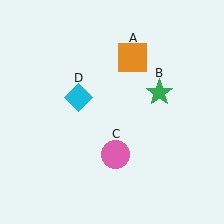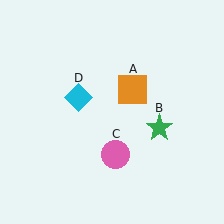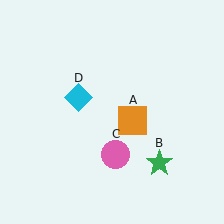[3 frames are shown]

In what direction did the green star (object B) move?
The green star (object B) moved down.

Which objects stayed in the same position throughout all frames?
Pink circle (object C) and cyan diamond (object D) remained stationary.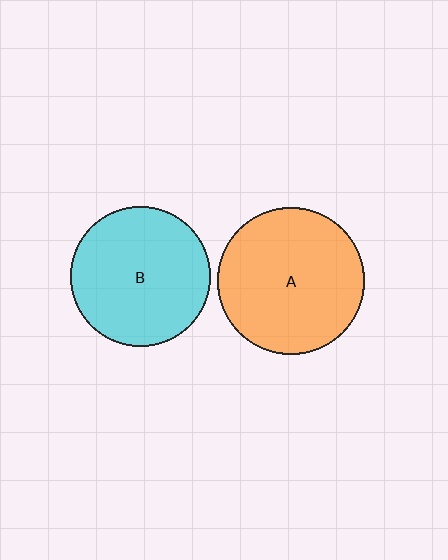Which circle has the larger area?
Circle A (orange).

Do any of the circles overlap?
No, none of the circles overlap.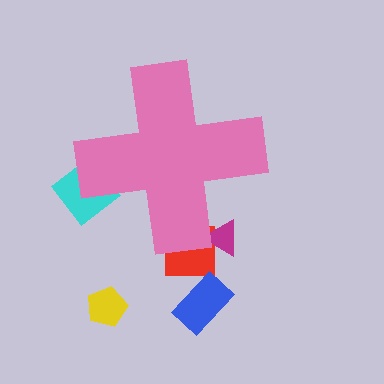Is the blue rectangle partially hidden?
No, the blue rectangle is fully visible.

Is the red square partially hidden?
Yes, the red square is partially hidden behind the pink cross.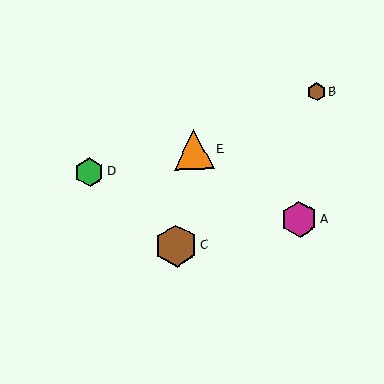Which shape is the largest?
The brown hexagon (labeled C) is the largest.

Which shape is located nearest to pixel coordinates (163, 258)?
The brown hexagon (labeled C) at (176, 246) is nearest to that location.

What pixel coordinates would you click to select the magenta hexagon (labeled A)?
Click at (299, 220) to select the magenta hexagon A.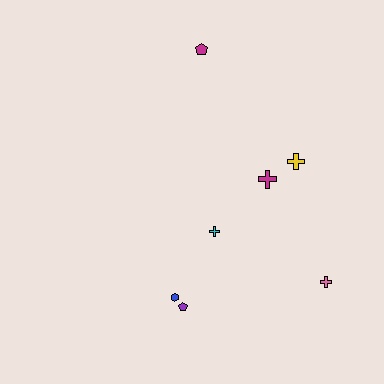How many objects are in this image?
There are 7 objects.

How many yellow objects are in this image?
There is 1 yellow object.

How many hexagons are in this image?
There is 1 hexagon.